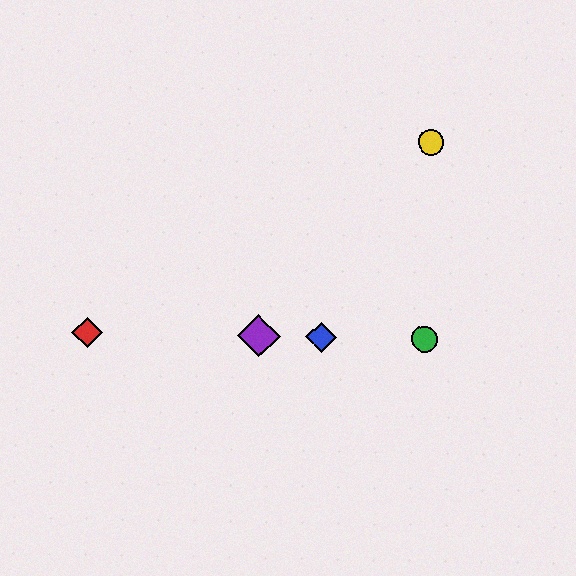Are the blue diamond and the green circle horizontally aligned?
Yes, both are at y≈337.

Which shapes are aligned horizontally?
The red diamond, the blue diamond, the green circle, the purple diamond are aligned horizontally.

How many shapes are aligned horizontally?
4 shapes (the red diamond, the blue diamond, the green circle, the purple diamond) are aligned horizontally.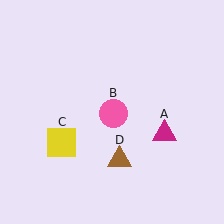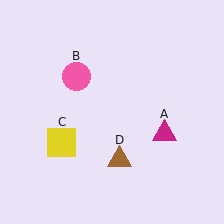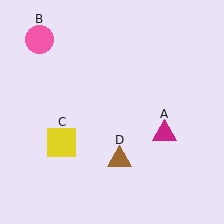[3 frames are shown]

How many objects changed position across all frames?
1 object changed position: pink circle (object B).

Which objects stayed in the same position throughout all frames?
Magenta triangle (object A) and yellow square (object C) and brown triangle (object D) remained stationary.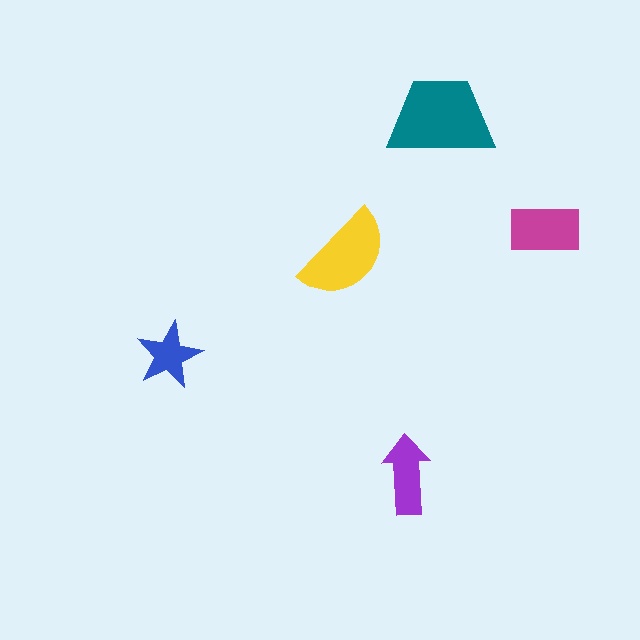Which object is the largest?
The teal trapezoid.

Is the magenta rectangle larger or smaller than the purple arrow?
Larger.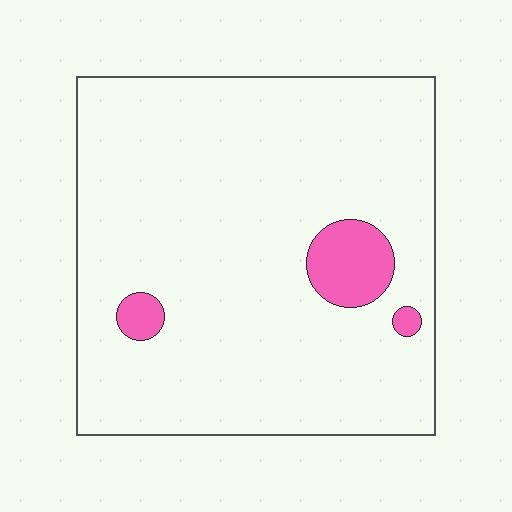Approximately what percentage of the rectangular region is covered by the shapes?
Approximately 5%.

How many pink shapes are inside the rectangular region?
3.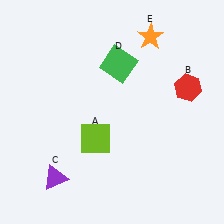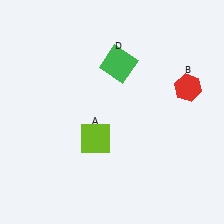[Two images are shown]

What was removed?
The orange star (E), the purple triangle (C) were removed in Image 2.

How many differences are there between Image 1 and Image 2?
There are 2 differences between the two images.